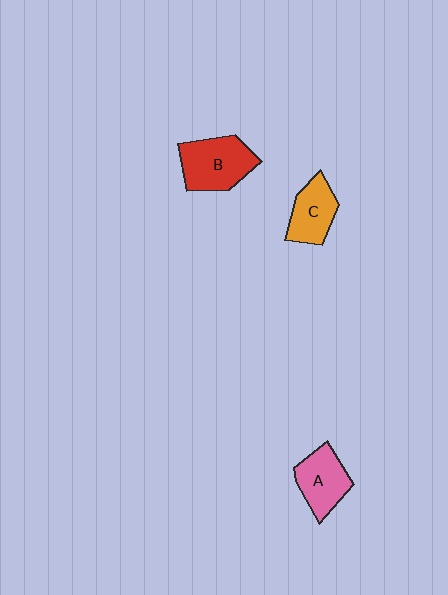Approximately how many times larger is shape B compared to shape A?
Approximately 1.3 times.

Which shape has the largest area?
Shape B (red).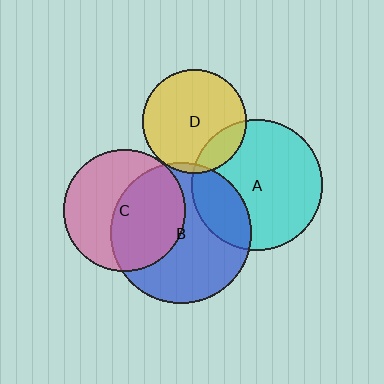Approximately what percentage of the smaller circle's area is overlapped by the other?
Approximately 5%.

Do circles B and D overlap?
Yes.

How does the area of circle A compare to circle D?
Approximately 1.6 times.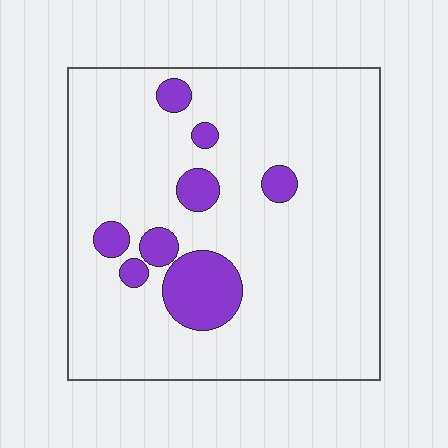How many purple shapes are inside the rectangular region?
8.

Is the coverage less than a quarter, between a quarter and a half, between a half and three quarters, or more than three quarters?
Less than a quarter.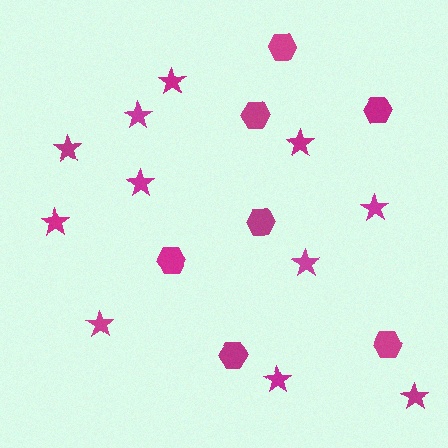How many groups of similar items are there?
There are 2 groups: one group of stars (11) and one group of hexagons (7).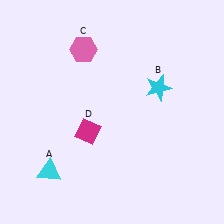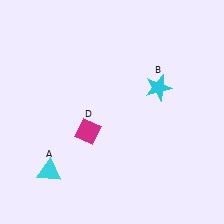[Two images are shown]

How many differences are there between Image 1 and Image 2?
There is 1 difference between the two images.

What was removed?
The pink hexagon (C) was removed in Image 2.